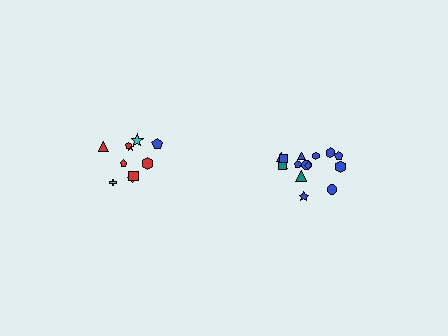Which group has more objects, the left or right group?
The right group.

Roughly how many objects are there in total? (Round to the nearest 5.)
Roughly 25 objects in total.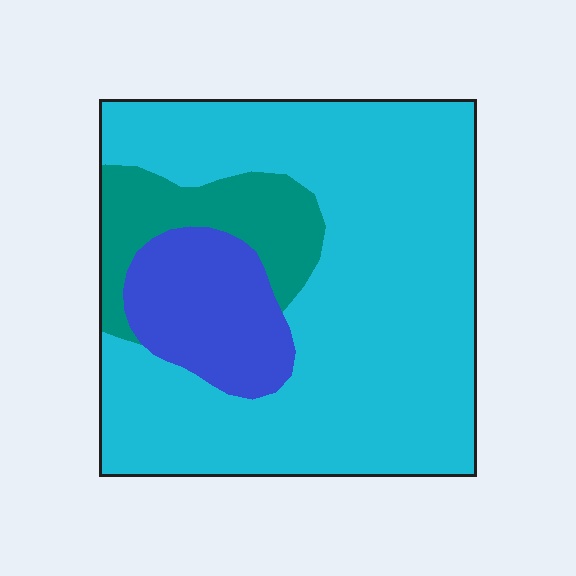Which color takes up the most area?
Cyan, at roughly 70%.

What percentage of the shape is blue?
Blue covers about 15% of the shape.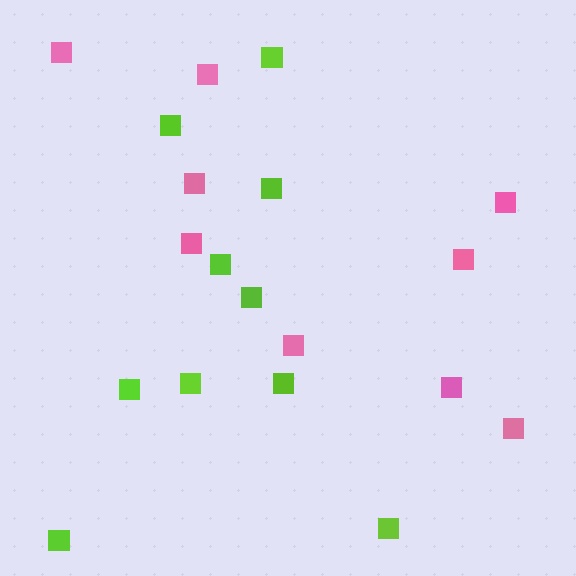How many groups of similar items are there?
There are 2 groups: one group of pink squares (9) and one group of lime squares (10).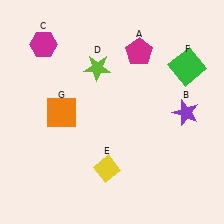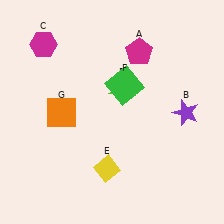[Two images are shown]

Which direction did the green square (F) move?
The green square (F) moved left.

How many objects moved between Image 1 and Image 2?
2 objects moved between the two images.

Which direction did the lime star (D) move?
The lime star (D) moved right.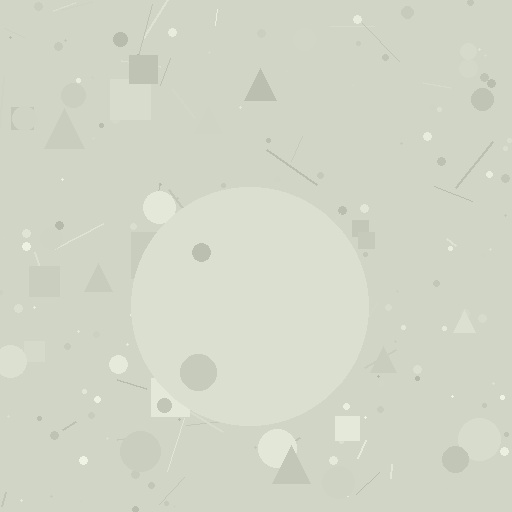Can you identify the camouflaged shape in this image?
The camouflaged shape is a circle.